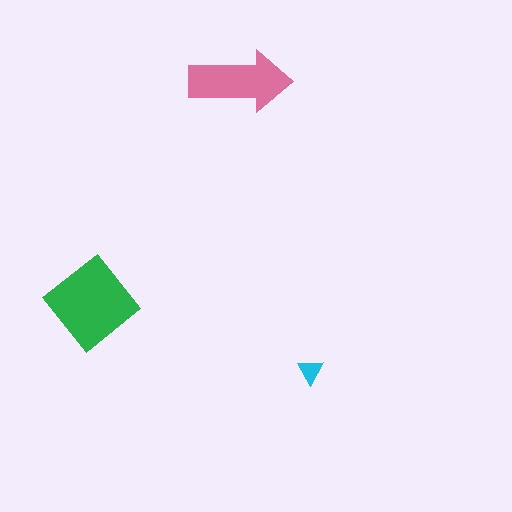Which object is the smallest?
The cyan triangle.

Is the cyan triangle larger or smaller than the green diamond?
Smaller.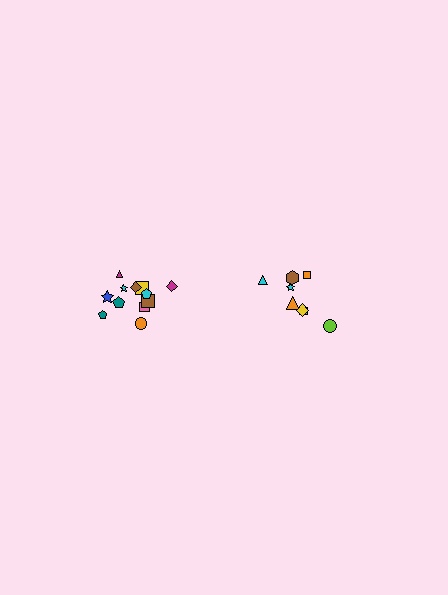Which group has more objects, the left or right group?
The left group.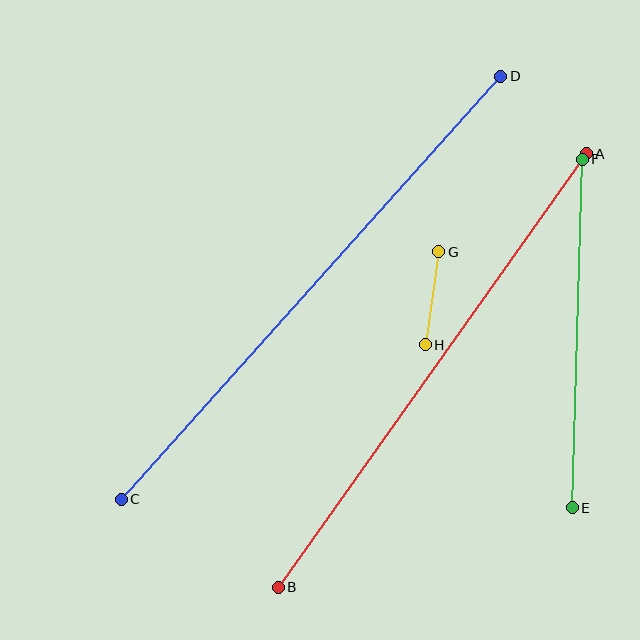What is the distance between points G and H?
The distance is approximately 94 pixels.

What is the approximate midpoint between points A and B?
The midpoint is at approximately (432, 370) pixels.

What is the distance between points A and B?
The distance is approximately 531 pixels.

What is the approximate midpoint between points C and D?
The midpoint is at approximately (311, 288) pixels.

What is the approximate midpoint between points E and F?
The midpoint is at approximately (577, 334) pixels.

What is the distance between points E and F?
The distance is approximately 348 pixels.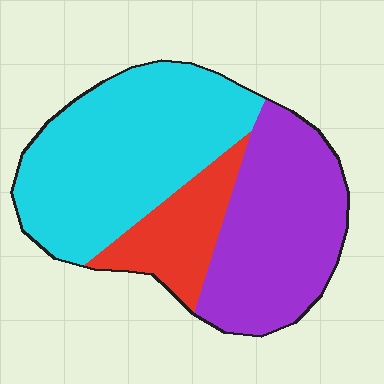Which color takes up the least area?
Red, at roughly 15%.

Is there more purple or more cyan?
Cyan.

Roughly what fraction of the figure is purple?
Purple covers around 35% of the figure.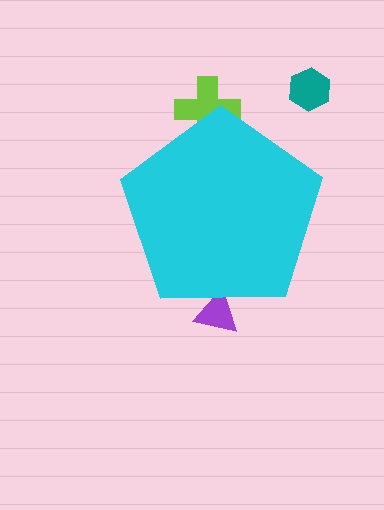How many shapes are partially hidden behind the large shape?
2 shapes are partially hidden.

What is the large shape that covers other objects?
A cyan pentagon.